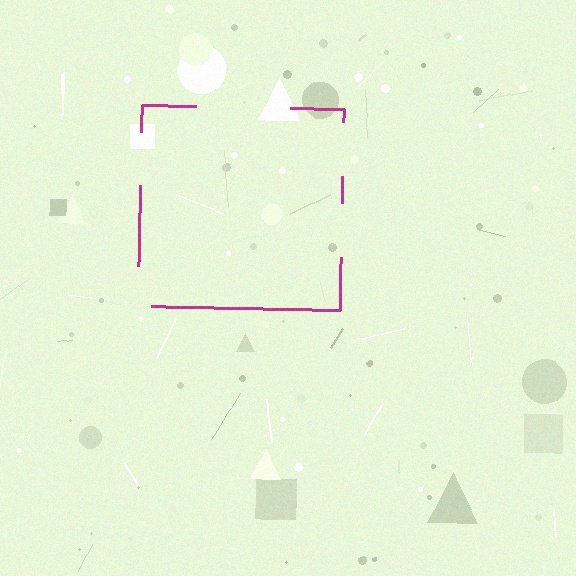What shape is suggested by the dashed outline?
The dashed outline suggests a square.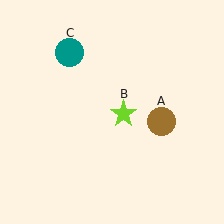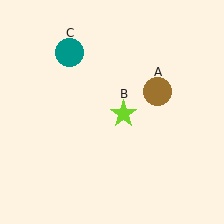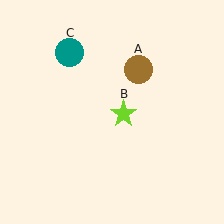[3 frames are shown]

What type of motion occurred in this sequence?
The brown circle (object A) rotated counterclockwise around the center of the scene.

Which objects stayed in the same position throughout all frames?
Lime star (object B) and teal circle (object C) remained stationary.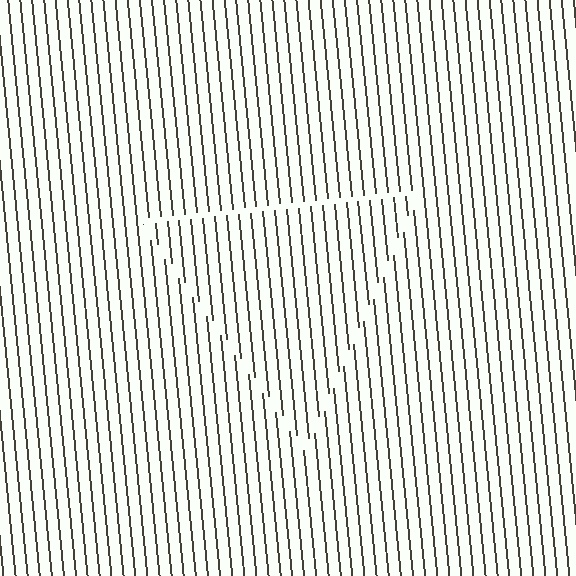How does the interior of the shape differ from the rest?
The interior of the shape contains the same grating, shifted by half a period — the contour is defined by the phase discontinuity where line-ends from the inner and outer gratings abut.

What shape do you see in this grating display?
An illusory triangle. The interior of the shape contains the same grating, shifted by half a period — the contour is defined by the phase discontinuity where line-ends from the inner and outer gratings abut.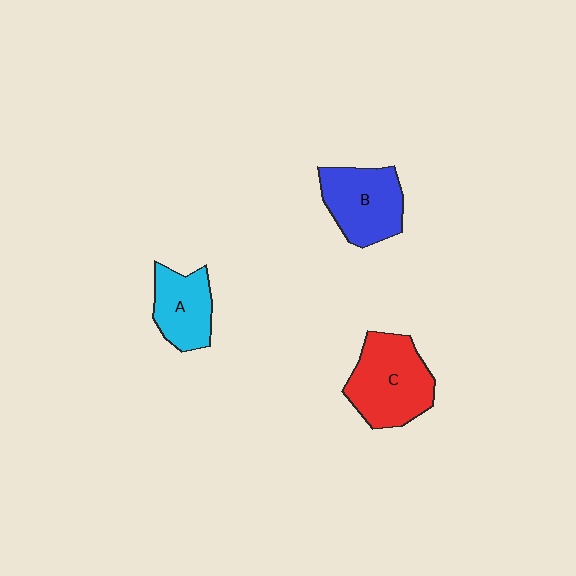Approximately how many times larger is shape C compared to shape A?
Approximately 1.5 times.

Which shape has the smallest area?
Shape A (cyan).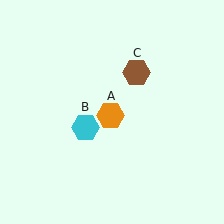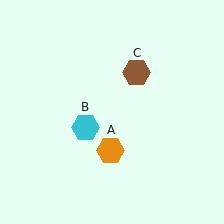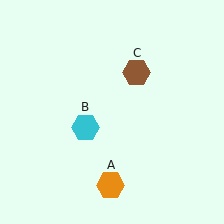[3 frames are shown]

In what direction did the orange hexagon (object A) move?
The orange hexagon (object A) moved down.